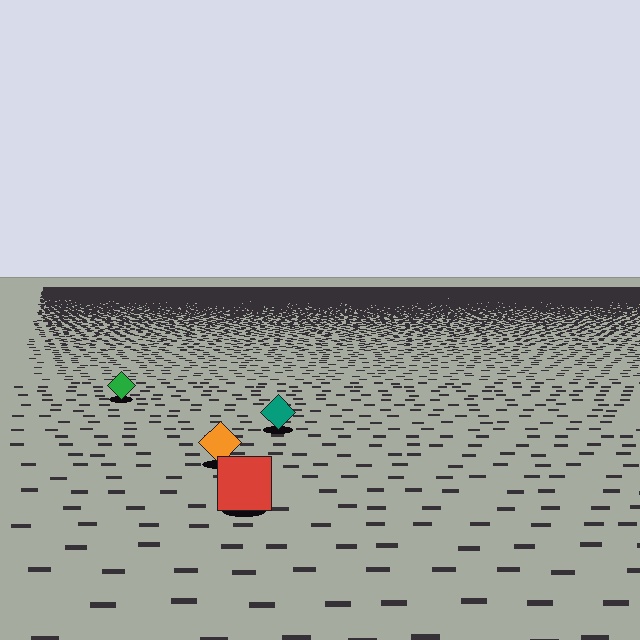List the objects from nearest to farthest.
From nearest to farthest: the red square, the orange diamond, the teal diamond, the green diamond.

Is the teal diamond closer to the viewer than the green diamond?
Yes. The teal diamond is closer — you can tell from the texture gradient: the ground texture is coarser near it.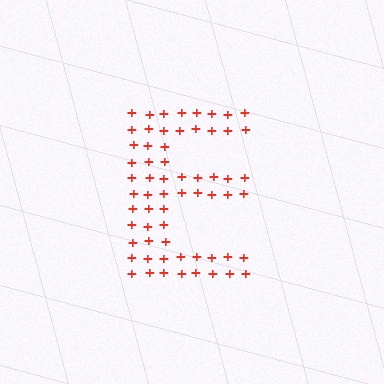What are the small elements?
The small elements are plus signs.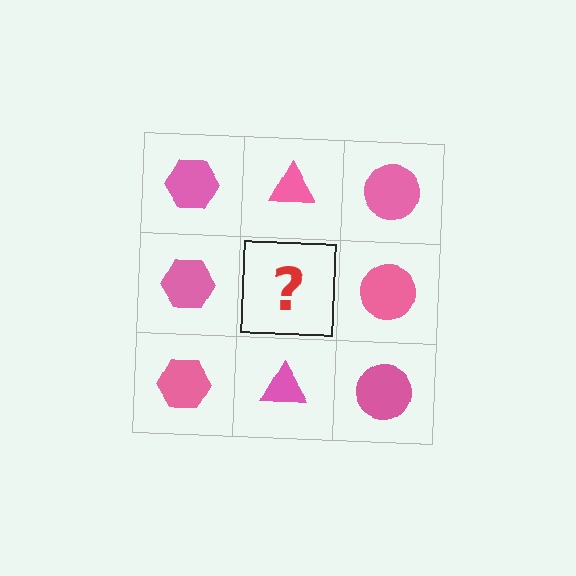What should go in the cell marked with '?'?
The missing cell should contain a pink triangle.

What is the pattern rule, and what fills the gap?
The rule is that each column has a consistent shape. The gap should be filled with a pink triangle.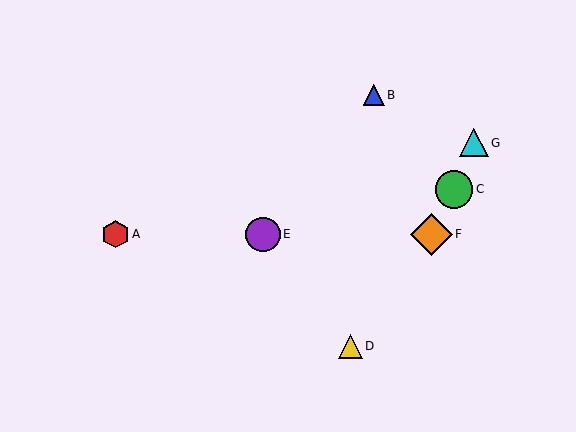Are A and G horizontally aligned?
No, A is at y≈234 and G is at y≈143.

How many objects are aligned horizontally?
3 objects (A, E, F) are aligned horizontally.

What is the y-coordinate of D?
Object D is at y≈346.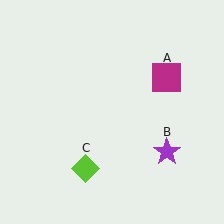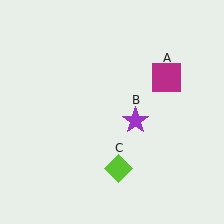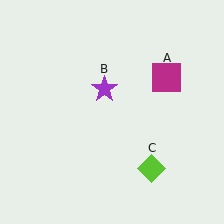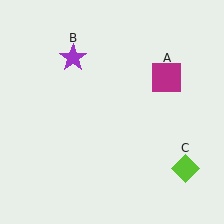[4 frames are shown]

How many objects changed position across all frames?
2 objects changed position: purple star (object B), lime diamond (object C).